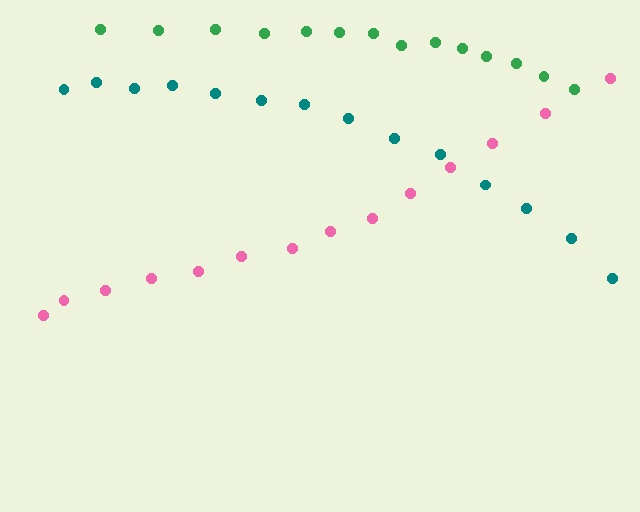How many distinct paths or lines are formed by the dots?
There are 3 distinct paths.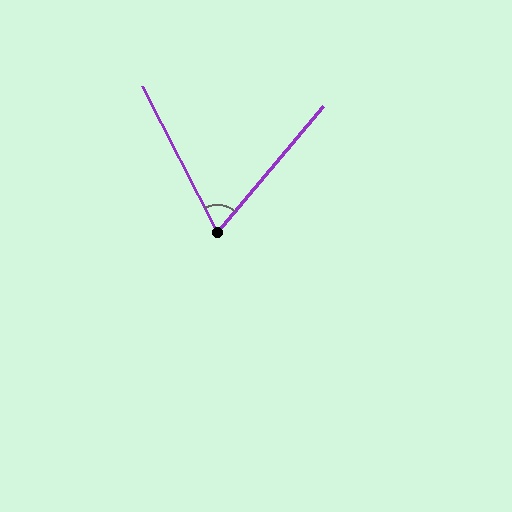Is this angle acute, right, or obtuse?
It is acute.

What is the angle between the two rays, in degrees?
Approximately 67 degrees.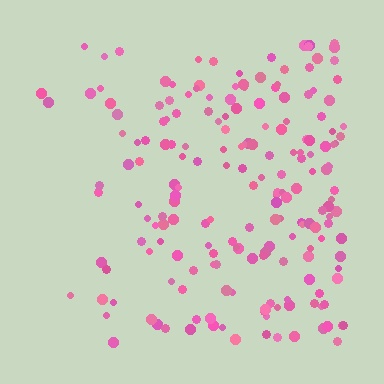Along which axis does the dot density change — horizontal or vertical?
Horizontal.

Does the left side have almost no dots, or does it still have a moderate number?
Still a moderate number, just noticeably fewer than the right.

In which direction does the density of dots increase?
From left to right, with the right side densest.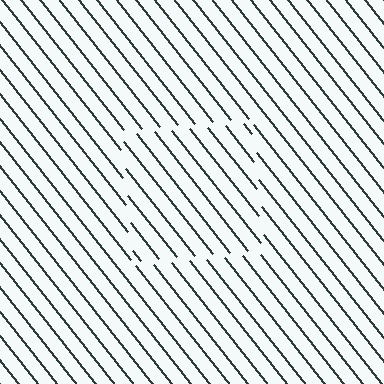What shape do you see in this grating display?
An illusory square. The interior of the shape contains the same grating, shifted by half a period — the contour is defined by the phase discontinuity where line-ends from the inner and outer gratings abut.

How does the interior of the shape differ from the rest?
The interior of the shape contains the same grating, shifted by half a period — the contour is defined by the phase discontinuity where line-ends from the inner and outer gratings abut.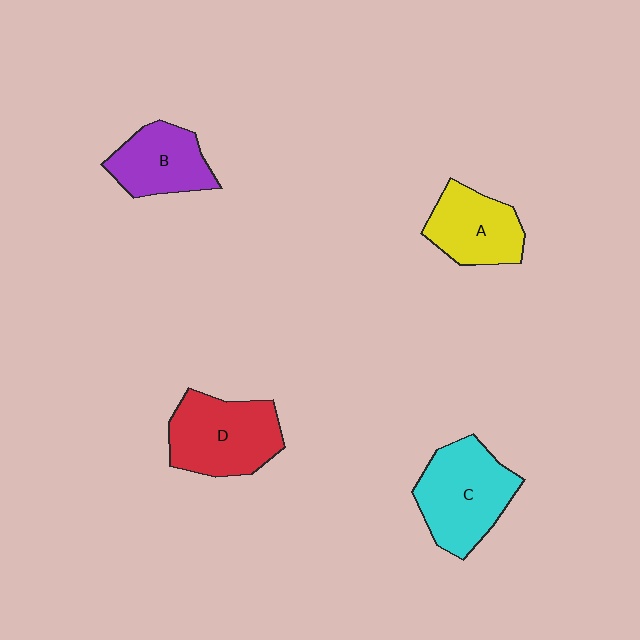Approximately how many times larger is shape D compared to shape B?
Approximately 1.3 times.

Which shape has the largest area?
Shape C (cyan).